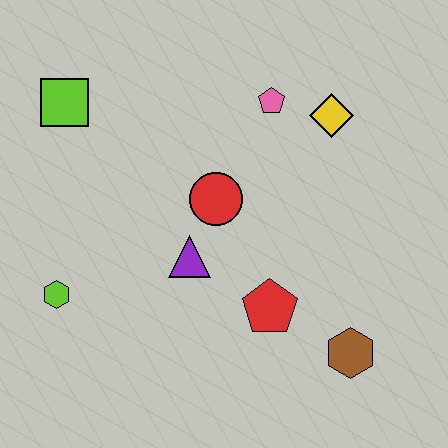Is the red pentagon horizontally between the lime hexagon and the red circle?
No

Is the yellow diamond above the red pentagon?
Yes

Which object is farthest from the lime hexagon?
The yellow diamond is farthest from the lime hexagon.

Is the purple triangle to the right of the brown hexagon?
No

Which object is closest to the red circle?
The purple triangle is closest to the red circle.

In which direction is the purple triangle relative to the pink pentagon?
The purple triangle is below the pink pentagon.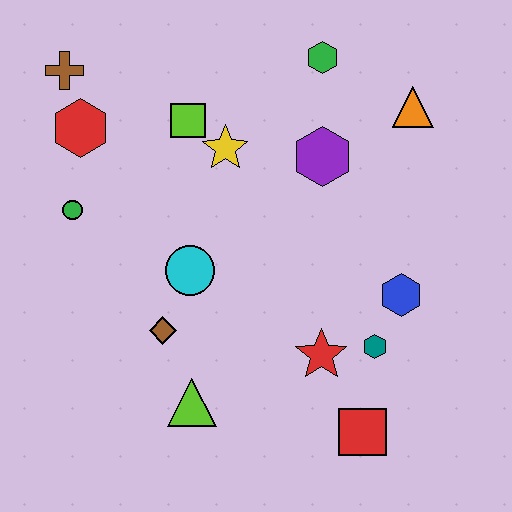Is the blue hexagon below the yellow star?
Yes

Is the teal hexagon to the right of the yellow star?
Yes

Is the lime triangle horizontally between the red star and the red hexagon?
Yes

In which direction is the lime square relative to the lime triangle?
The lime square is above the lime triangle.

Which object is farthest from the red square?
The brown cross is farthest from the red square.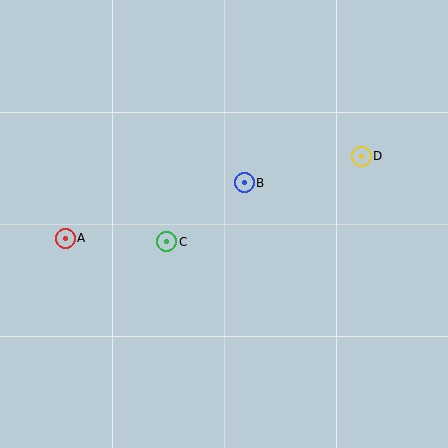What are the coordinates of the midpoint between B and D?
The midpoint between B and D is at (303, 170).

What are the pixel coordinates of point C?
Point C is at (167, 242).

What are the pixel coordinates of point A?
Point A is at (65, 238).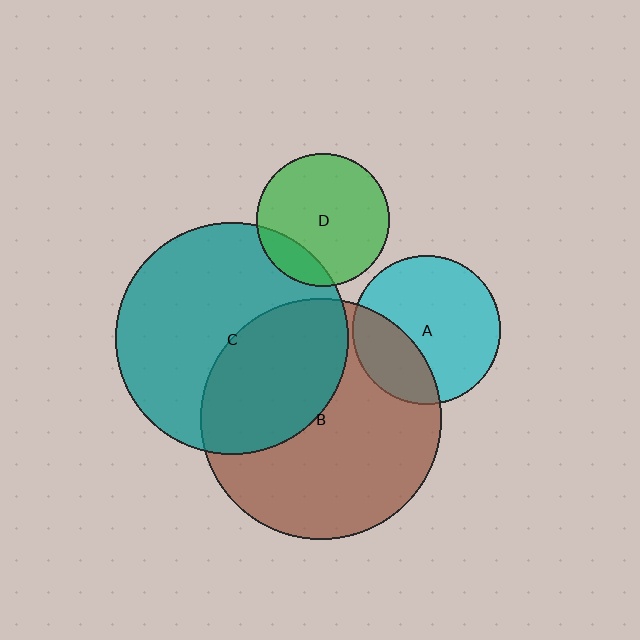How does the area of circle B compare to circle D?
Approximately 3.3 times.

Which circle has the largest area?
Circle B (brown).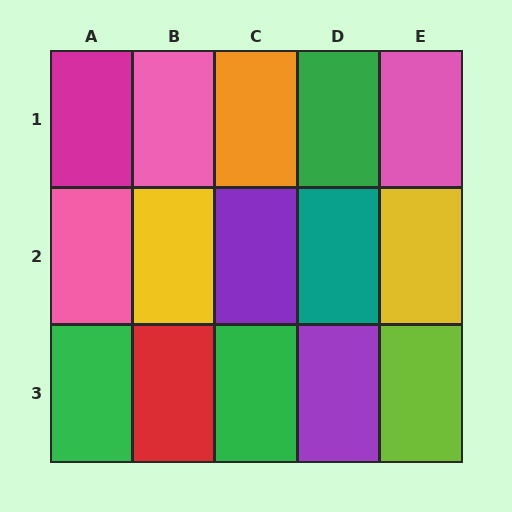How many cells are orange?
1 cell is orange.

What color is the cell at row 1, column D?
Green.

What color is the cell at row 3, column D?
Purple.